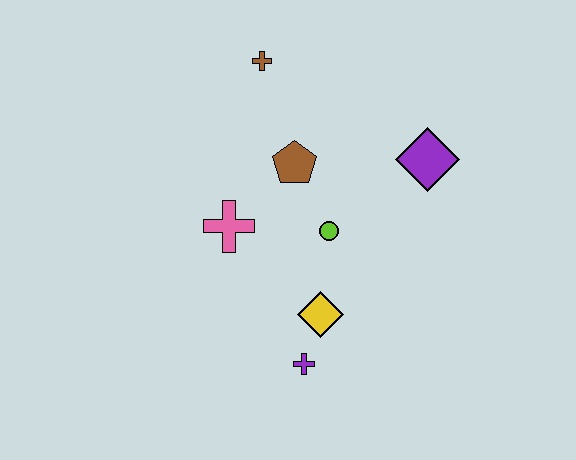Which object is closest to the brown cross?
The brown pentagon is closest to the brown cross.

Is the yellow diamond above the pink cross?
No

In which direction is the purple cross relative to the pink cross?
The purple cross is below the pink cross.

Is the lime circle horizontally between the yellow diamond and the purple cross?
No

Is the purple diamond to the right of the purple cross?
Yes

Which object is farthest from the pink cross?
The purple diamond is farthest from the pink cross.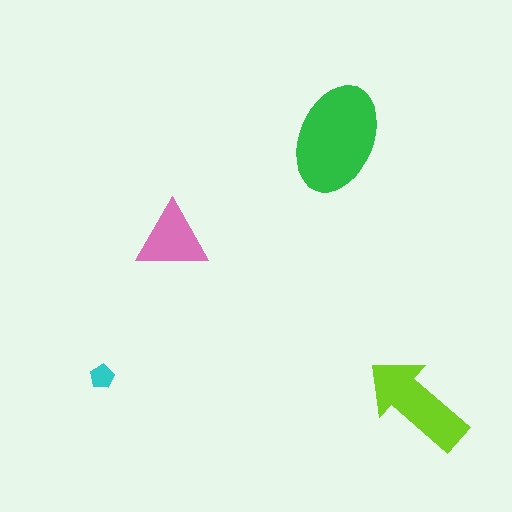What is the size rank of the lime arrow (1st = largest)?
2nd.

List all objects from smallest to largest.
The cyan pentagon, the pink triangle, the lime arrow, the green ellipse.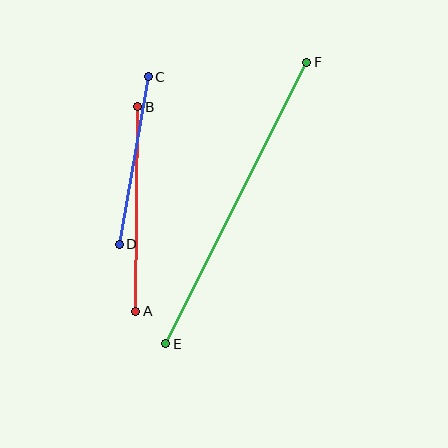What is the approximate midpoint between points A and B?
The midpoint is at approximately (137, 209) pixels.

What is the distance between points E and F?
The distance is approximately 315 pixels.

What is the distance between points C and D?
The distance is approximately 170 pixels.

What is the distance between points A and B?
The distance is approximately 205 pixels.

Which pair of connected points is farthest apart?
Points E and F are farthest apart.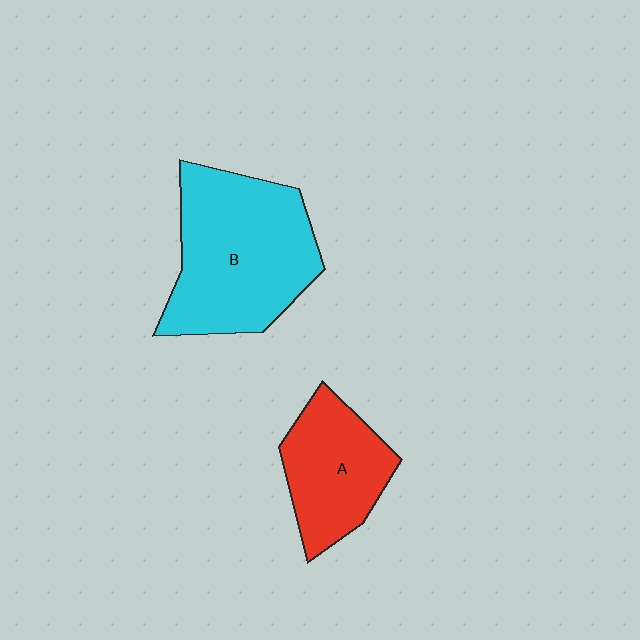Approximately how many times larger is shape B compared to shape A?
Approximately 1.7 times.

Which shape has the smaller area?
Shape A (red).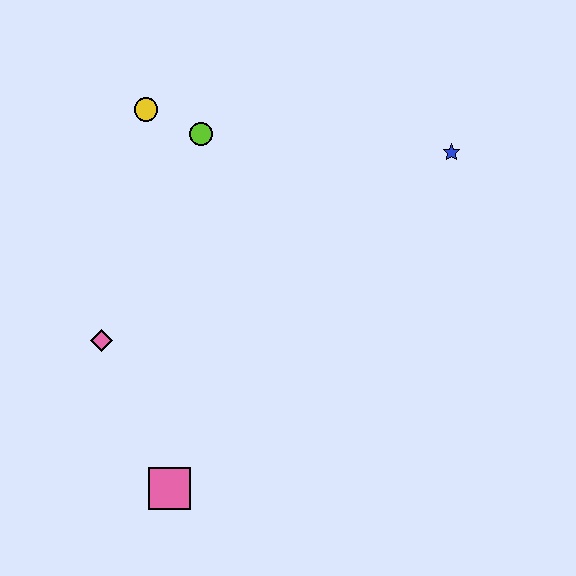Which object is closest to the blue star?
The lime circle is closest to the blue star.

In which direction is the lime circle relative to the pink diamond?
The lime circle is above the pink diamond.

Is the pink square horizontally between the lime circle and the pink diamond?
Yes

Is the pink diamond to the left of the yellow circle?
Yes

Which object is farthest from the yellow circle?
The pink square is farthest from the yellow circle.